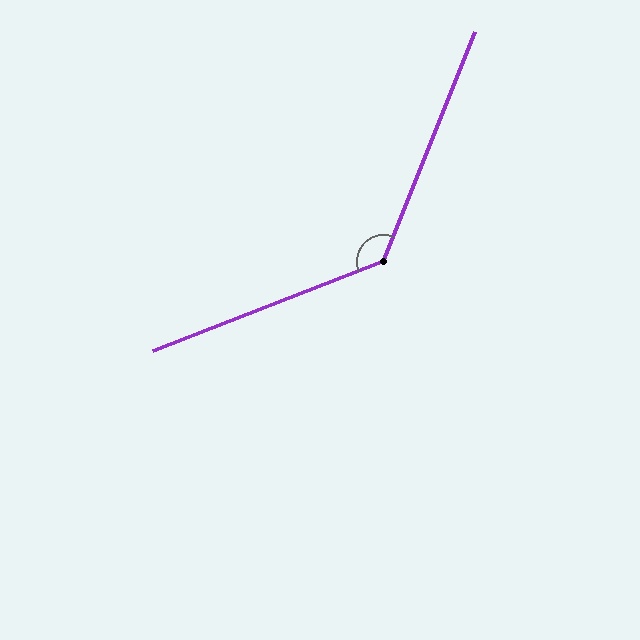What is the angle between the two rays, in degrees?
Approximately 133 degrees.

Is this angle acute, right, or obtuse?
It is obtuse.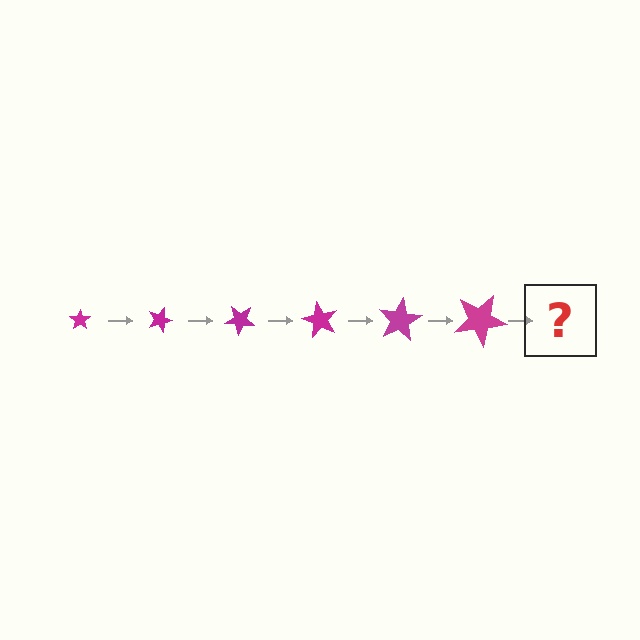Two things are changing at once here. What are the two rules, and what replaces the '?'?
The two rules are that the star grows larger each step and it rotates 20 degrees each step. The '?' should be a star, larger than the previous one and rotated 120 degrees from the start.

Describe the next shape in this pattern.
It should be a star, larger than the previous one and rotated 120 degrees from the start.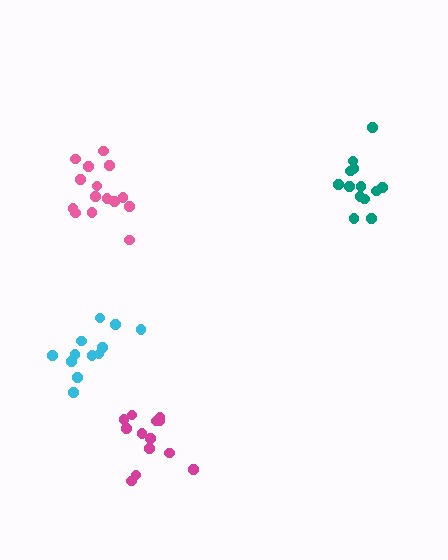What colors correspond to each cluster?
The clusters are colored: cyan, pink, magenta, teal.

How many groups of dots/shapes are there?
There are 4 groups.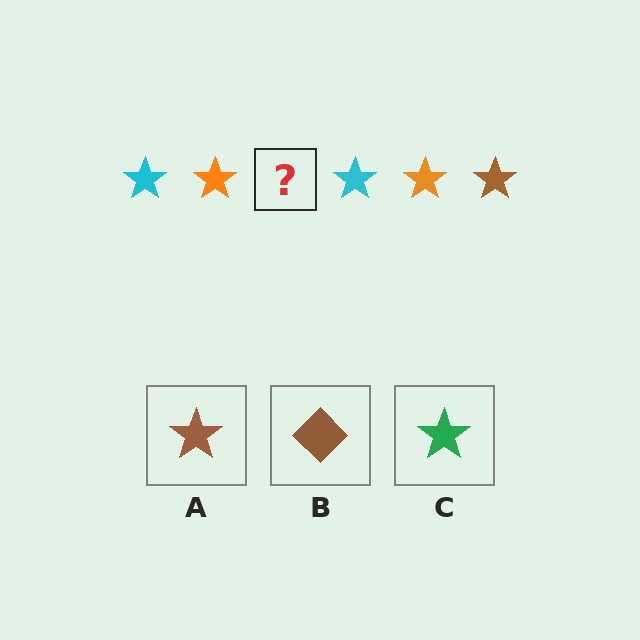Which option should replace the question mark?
Option A.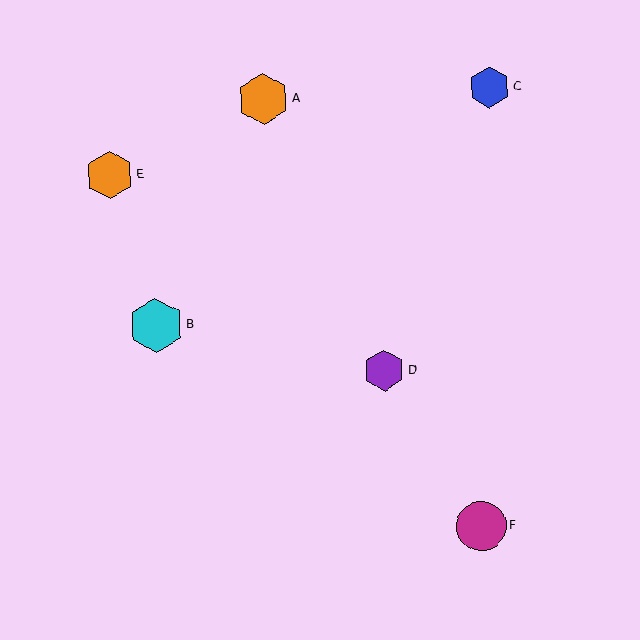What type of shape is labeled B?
Shape B is a cyan hexagon.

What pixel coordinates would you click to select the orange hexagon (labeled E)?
Click at (110, 175) to select the orange hexagon E.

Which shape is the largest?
The cyan hexagon (labeled B) is the largest.